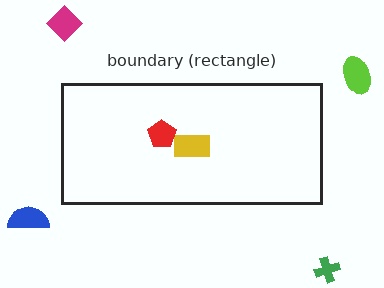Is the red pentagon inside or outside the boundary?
Inside.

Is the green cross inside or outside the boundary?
Outside.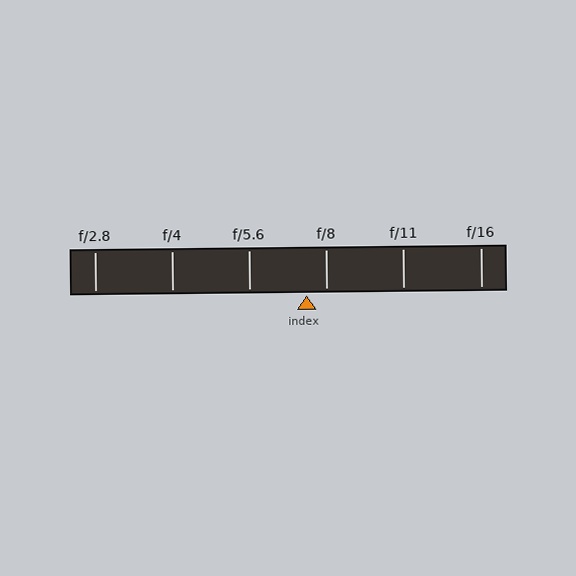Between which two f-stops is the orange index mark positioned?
The index mark is between f/5.6 and f/8.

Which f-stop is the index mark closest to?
The index mark is closest to f/8.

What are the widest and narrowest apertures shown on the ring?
The widest aperture shown is f/2.8 and the narrowest is f/16.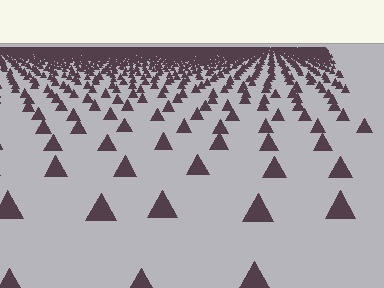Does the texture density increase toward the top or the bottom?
Density increases toward the top.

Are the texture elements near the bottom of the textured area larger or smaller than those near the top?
Larger. Near the bottom, elements are closer to the viewer and appear at a bigger on-screen size.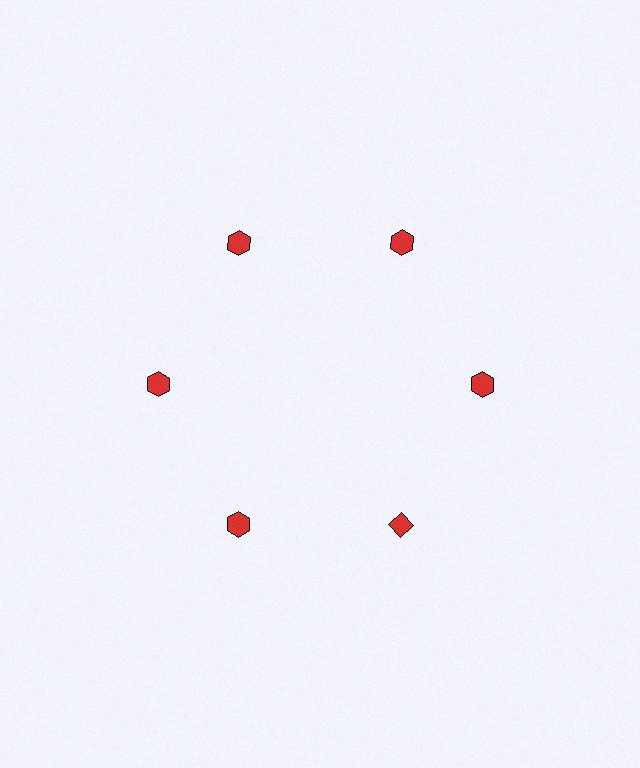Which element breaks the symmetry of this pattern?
The red diamond at roughly the 5 o'clock position breaks the symmetry. All other shapes are red hexagons.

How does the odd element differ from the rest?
It has a different shape: diamond instead of hexagon.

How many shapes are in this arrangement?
There are 6 shapes arranged in a ring pattern.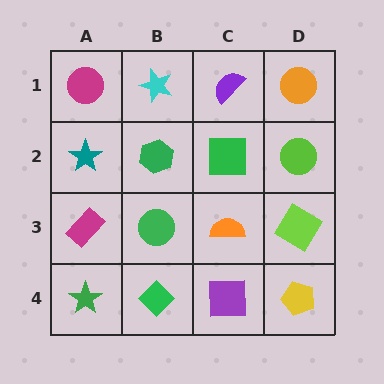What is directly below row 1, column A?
A teal star.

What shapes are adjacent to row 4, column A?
A magenta rectangle (row 3, column A), a green diamond (row 4, column B).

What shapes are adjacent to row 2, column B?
A cyan star (row 1, column B), a green circle (row 3, column B), a teal star (row 2, column A), a green square (row 2, column C).